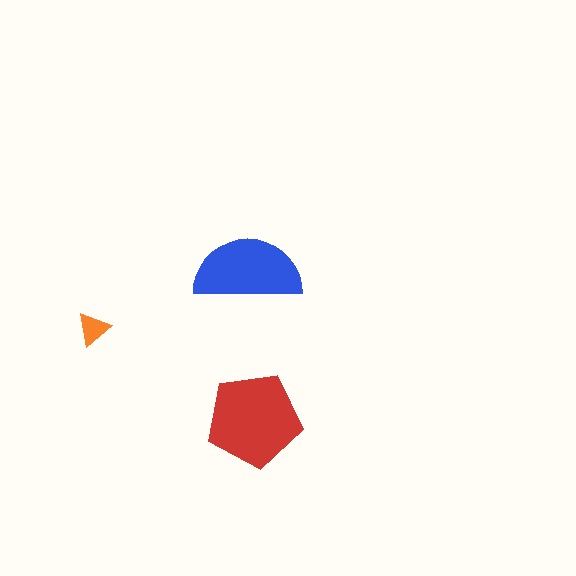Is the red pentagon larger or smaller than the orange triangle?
Larger.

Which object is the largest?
The red pentagon.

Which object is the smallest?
The orange triangle.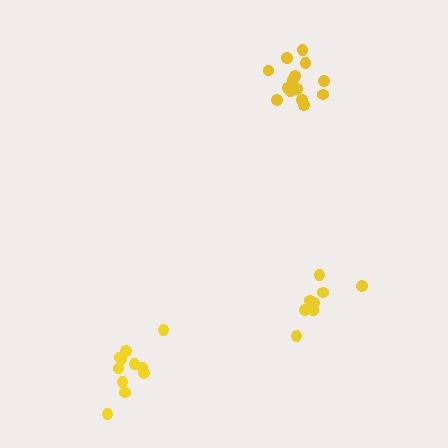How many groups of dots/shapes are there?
There are 3 groups.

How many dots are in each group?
Group 1: 9 dots, Group 2: 11 dots, Group 3: 15 dots (35 total).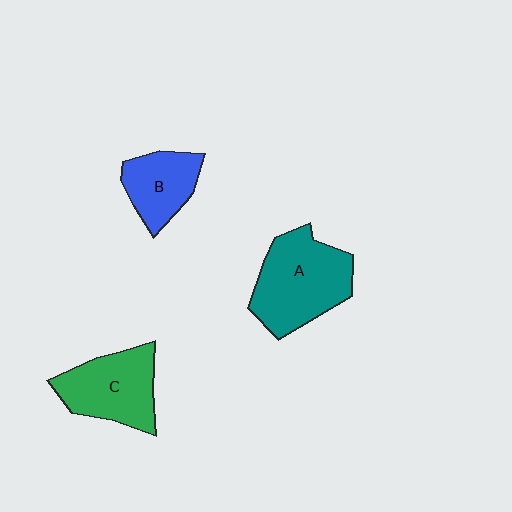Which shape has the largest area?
Shape A (teal).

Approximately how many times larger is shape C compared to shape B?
Approximately 1.4 times.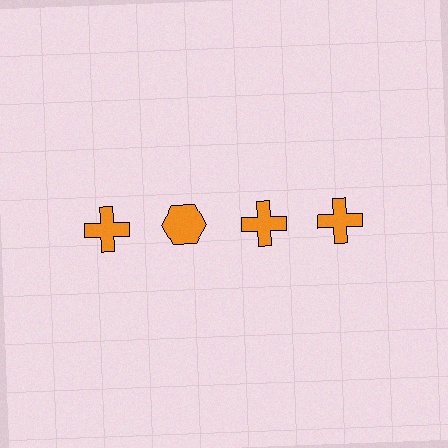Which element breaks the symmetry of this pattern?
The orange hexagon in the top row, second from left column breaks the symmetry. All other shapes are orange crosses.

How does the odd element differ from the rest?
It has a different shape: hexagon instead of cross.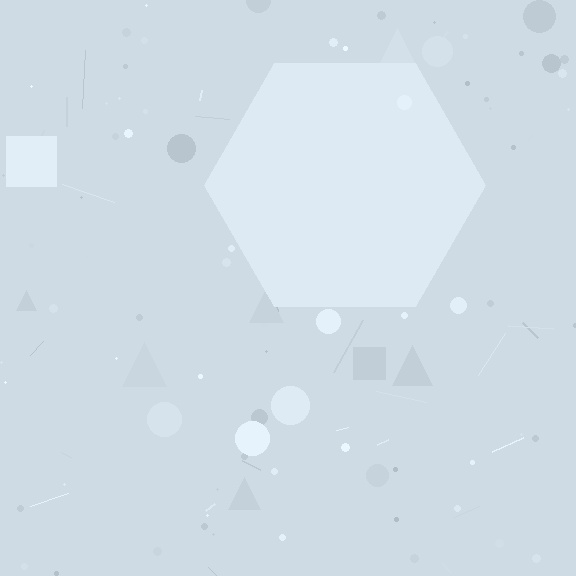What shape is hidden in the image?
A hexagon is hidden in the image.